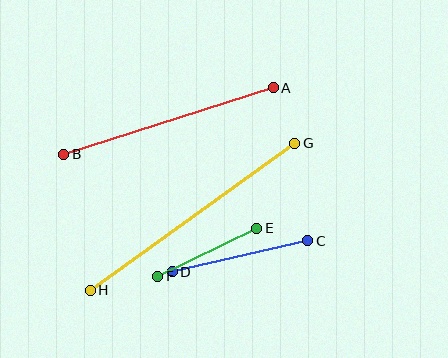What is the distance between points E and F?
The distance is approximately 110 pixels.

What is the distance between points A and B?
The distance is approximately 220 pixels.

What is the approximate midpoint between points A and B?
The midpoint is at approximately (168, 121) pixels.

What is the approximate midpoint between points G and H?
The midpoint is at approximately (193, 217) pixels.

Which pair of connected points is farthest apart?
Points G and H are farthest apart.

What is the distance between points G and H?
The distance is approximately 252 pixels.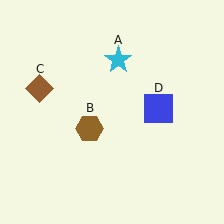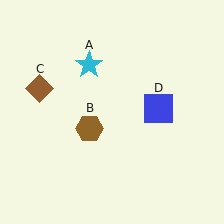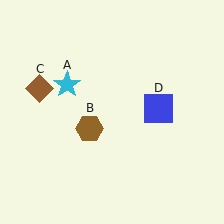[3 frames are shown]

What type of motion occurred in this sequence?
The cyan star (object A) rotated counterclockwise around the center of the scene.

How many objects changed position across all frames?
1 object changed position: cyan star (object A).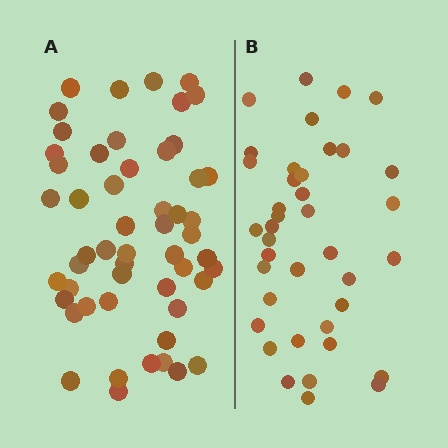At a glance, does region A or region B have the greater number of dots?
Region A (the left region) has more dots.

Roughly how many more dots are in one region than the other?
Region A has approximately 15 more dots than region B.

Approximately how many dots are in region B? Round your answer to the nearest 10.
About 40 dots. (The exact count is 39, which rounds to 40.)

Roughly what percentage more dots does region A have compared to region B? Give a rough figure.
About 35% more.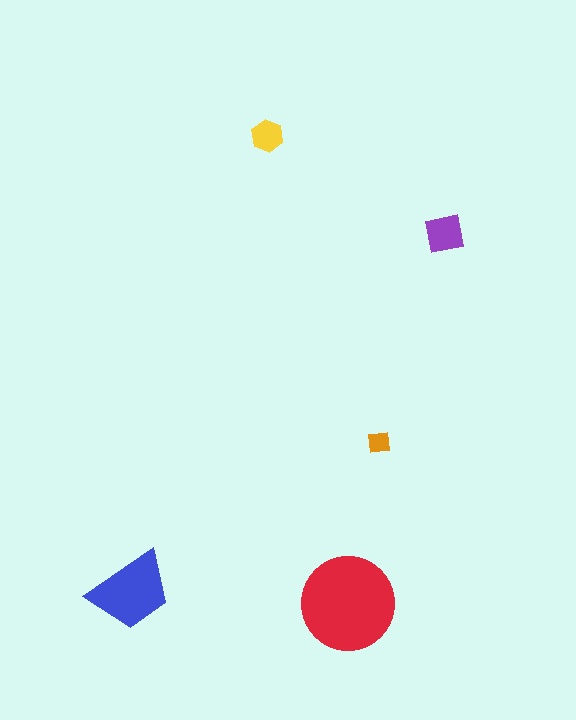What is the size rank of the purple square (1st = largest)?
3rd.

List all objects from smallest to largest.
The orange square, the yellow hexagon, the purple square, the blue trapezoid, the red circle.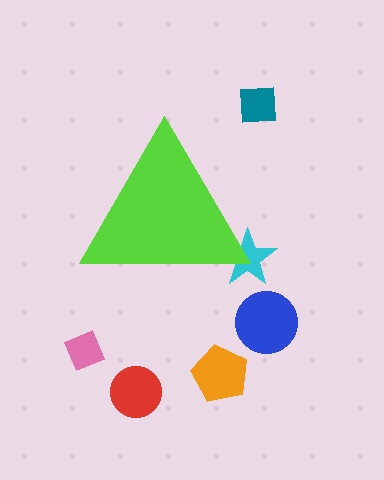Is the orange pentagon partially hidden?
No, the orange pentagon is fully visible.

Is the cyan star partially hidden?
Yes, the cyan star is partially hidden behind the lime triangle.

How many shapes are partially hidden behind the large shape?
1 shape is partially hidden.